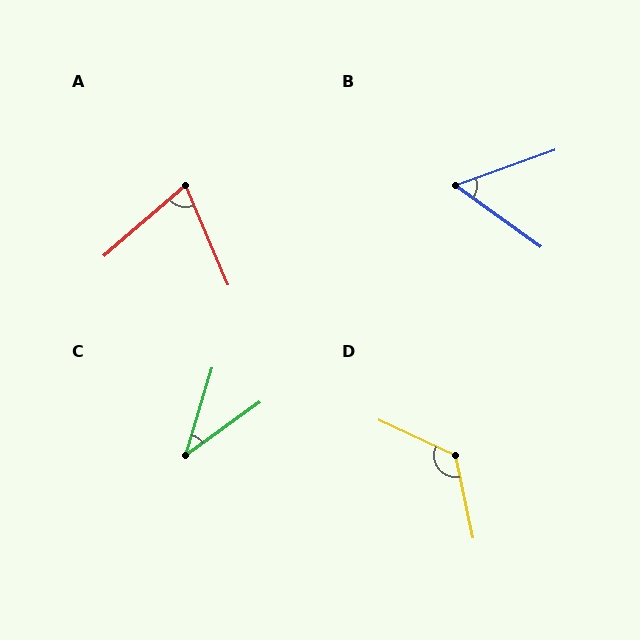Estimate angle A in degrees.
Approximately 72 degrees.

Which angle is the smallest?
C, at approximately 37 degrees.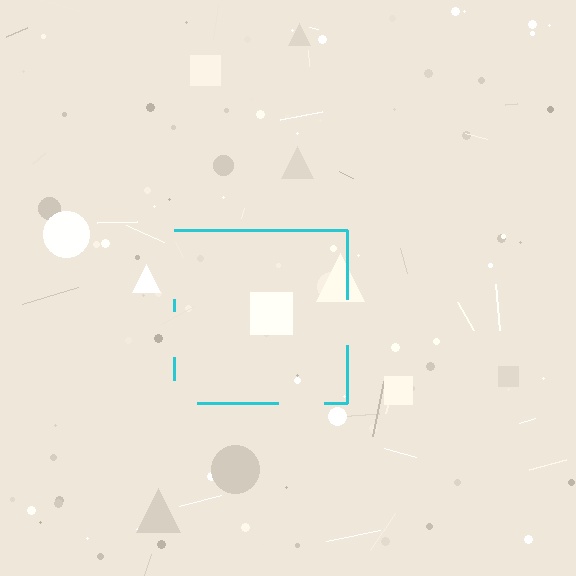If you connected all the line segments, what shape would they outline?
They would outline a square.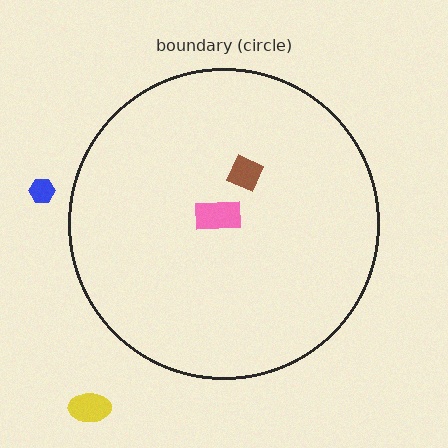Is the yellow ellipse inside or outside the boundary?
Outside.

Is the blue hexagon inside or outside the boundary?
Outside.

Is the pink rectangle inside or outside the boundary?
Inside.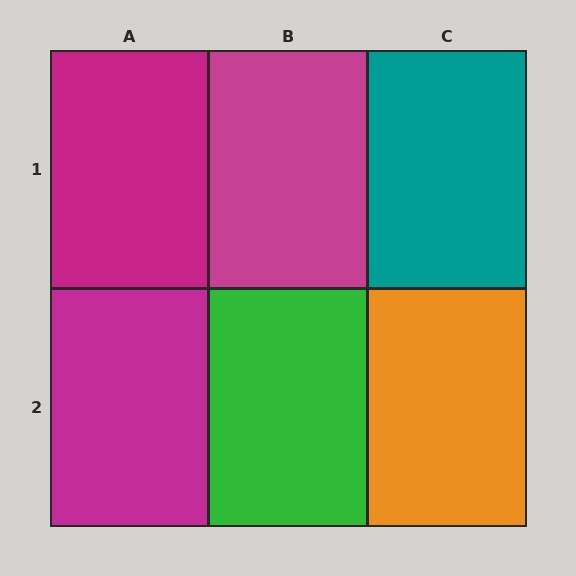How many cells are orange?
1 cell is orange.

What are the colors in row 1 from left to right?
Magenta, magenta, teal.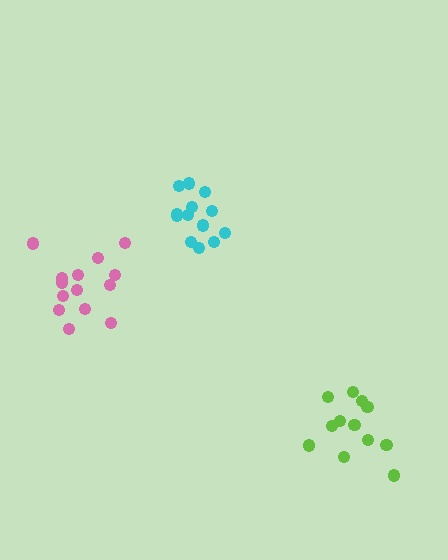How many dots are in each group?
Group 1: 13 dots, Group 2: 14 dots, Group 3: 12 dots (39 total).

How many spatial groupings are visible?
There are 3 spatial groupings.